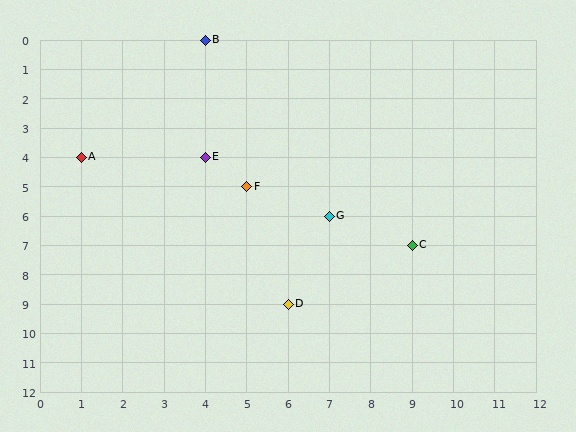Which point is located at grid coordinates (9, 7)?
Point C is at (9, 7).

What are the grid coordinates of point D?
Point D is at grid coordinates (6, 9).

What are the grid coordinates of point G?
Point G is at grid coordinates (7, 6).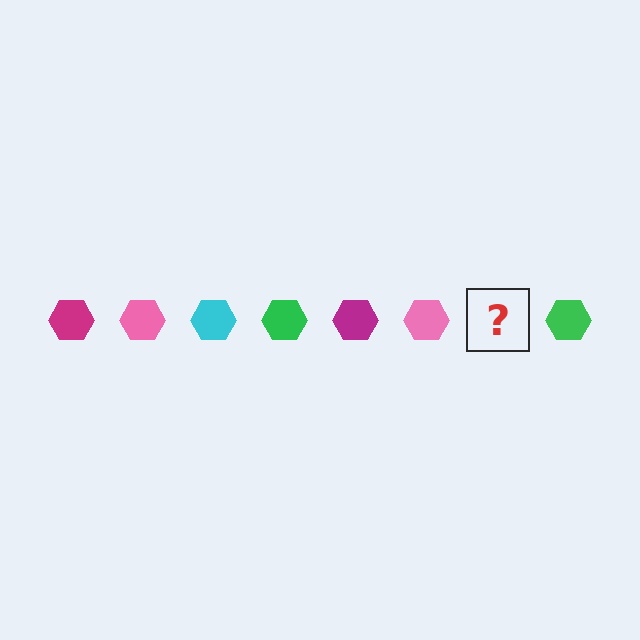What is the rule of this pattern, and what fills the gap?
The rule is that the pattern cycles through magenta, pink, cyan, green hexagons. The gap should be filled with a cyan hexagon.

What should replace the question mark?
The question mark should be replaced with a cyan hexagon.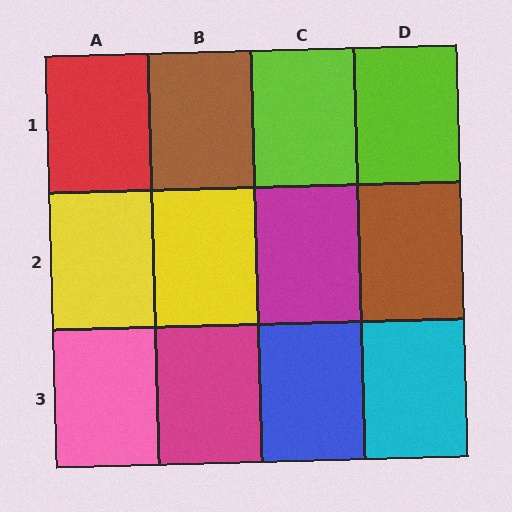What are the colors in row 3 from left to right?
Pink, magenta, blue, cyan.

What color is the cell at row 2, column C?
Magenta.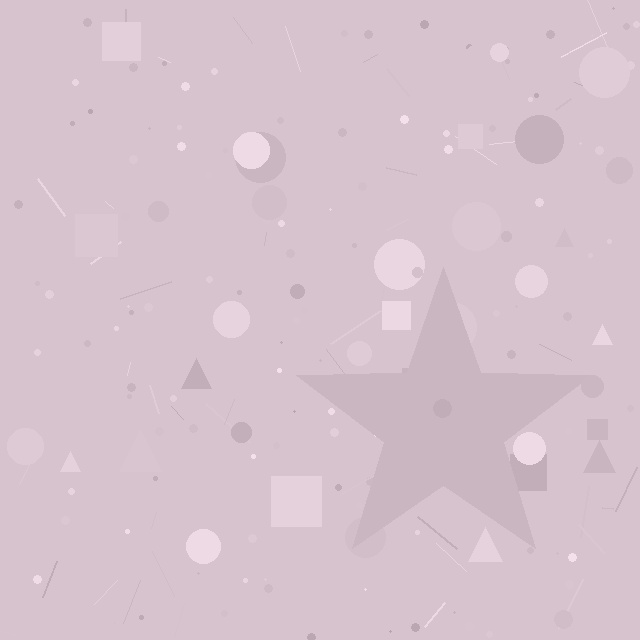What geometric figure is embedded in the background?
A star is embedded in the background.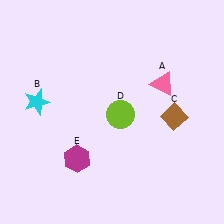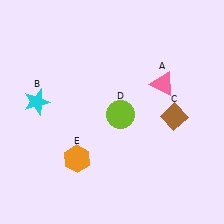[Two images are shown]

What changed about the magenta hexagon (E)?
In Image 1, E is magenta. In Image 2, it changed to orange.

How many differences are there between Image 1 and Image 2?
There is 1 difference between the two images.